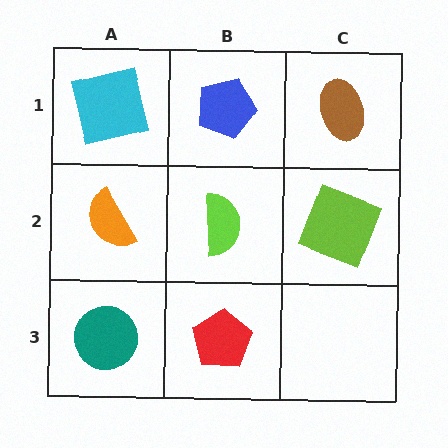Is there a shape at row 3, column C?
No, that cell is empty.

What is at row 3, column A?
A teal circle.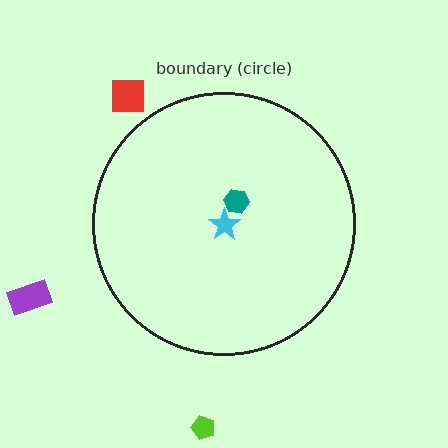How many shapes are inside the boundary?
2 inside, 3 outside.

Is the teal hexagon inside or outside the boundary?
Inside.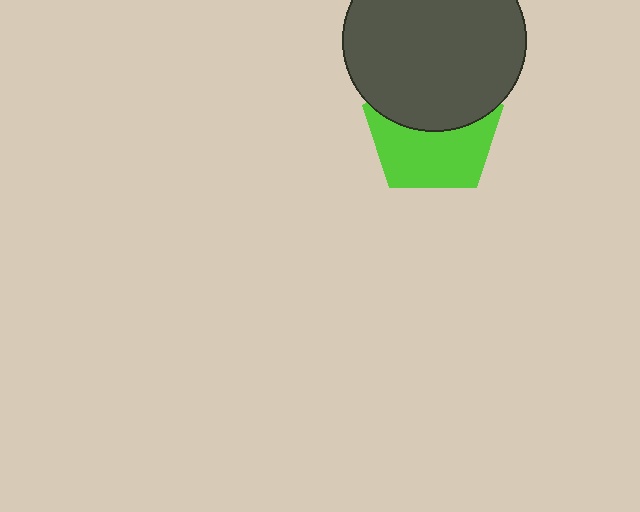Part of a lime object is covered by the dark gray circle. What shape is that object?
It is a pentagon.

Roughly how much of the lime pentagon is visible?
About half of it is visible (roughly 54%).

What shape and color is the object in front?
The object in front is a dark gray circle.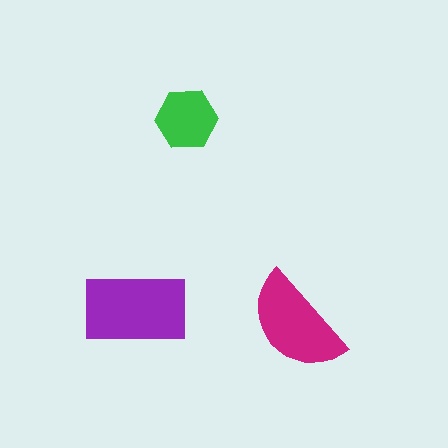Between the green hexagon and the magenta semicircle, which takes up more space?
The magenta semicircle.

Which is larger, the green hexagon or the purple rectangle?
The purple rectangle.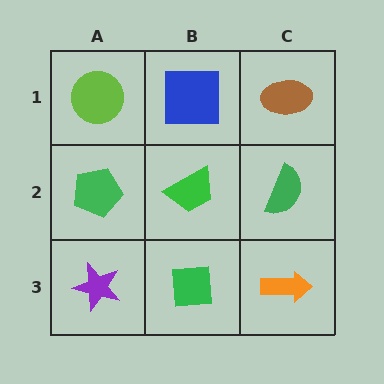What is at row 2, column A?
A green pentagon.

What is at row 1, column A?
A lime circle.